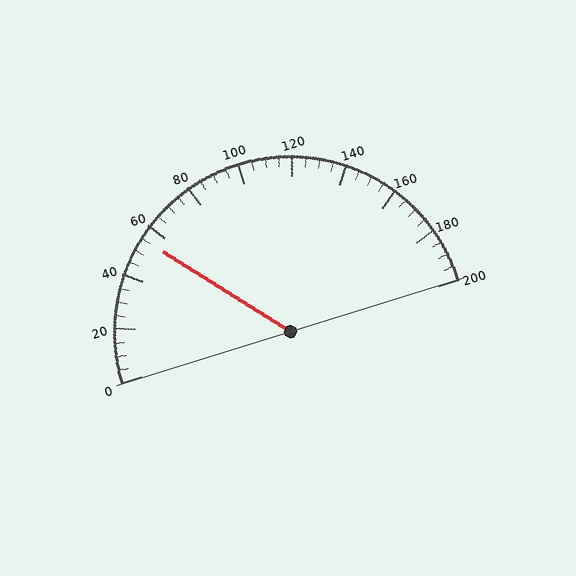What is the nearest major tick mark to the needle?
The nearest major tick mark is 60.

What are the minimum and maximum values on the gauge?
The gauge ranges from 0 to 200.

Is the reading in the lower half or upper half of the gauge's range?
The reading is in the lower half of the range (0 to 200).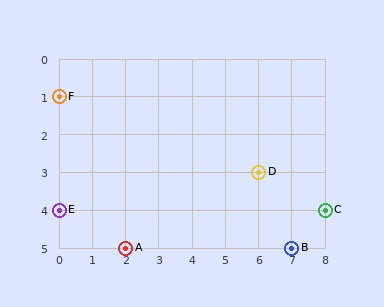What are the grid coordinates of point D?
Point D is at grid coordinates (6, 3).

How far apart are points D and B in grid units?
Points D and B are 1 column and 2 rows apart (about 2.2 grid units diagonally).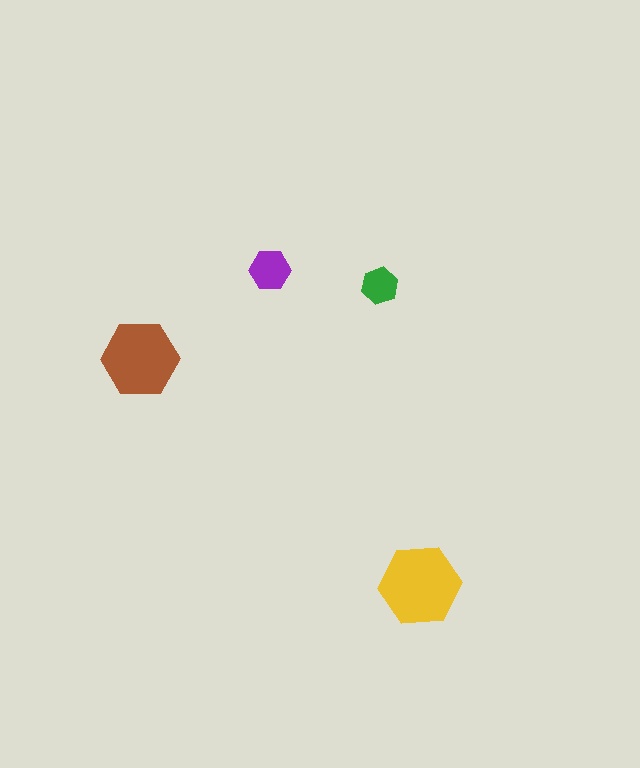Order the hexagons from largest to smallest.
the yellow one, the brown one, the purple one, the green one.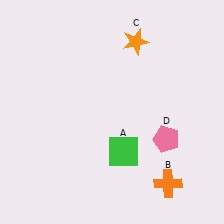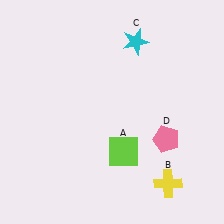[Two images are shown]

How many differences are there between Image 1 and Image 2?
There are 3 differences between the two images.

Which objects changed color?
A changed from green to lime. B changed from orange to yellow. C changed from orange to cyan.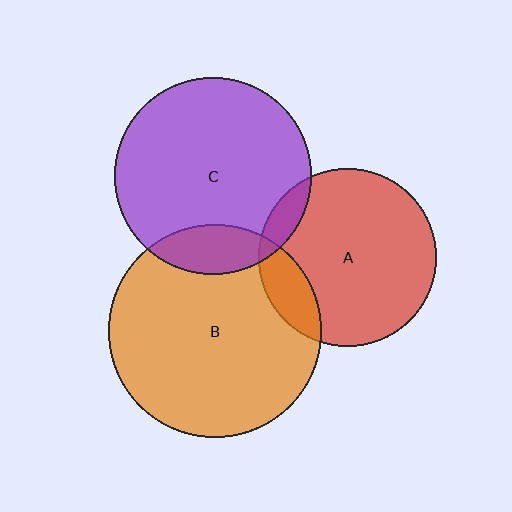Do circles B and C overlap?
Yes.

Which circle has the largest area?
Circle B (orange).